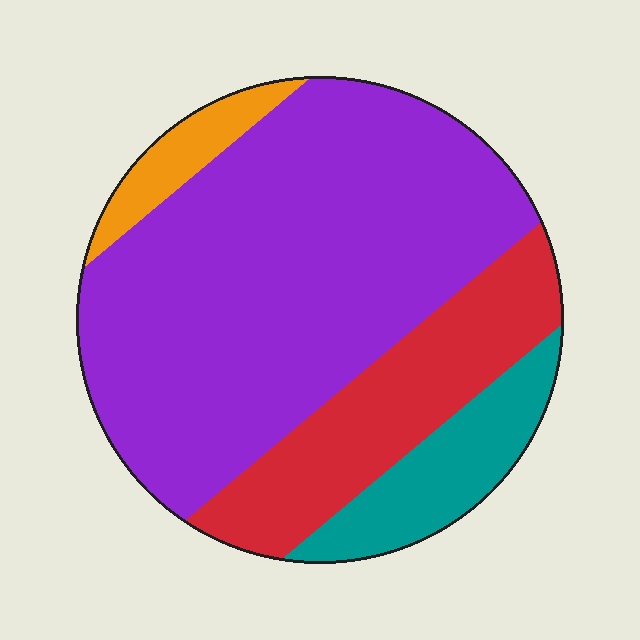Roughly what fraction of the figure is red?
Red takes up between a sixth and a third of the figure.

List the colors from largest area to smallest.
From largest to smallest: purple, red, teal, orange.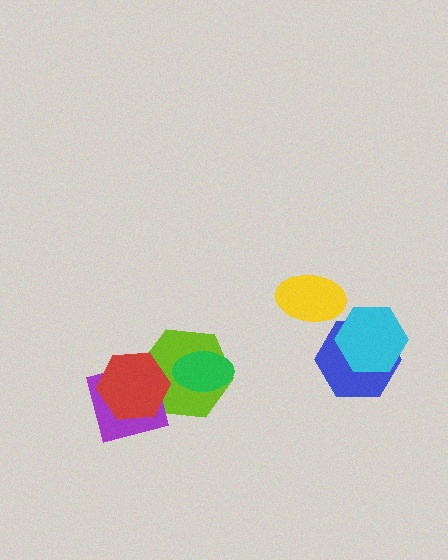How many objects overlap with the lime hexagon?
3 objects overlap with the lime hexagon.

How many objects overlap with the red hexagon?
2 objects overlap with the red hexagon.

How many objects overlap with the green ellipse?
1 object overlaps with the green ellipse.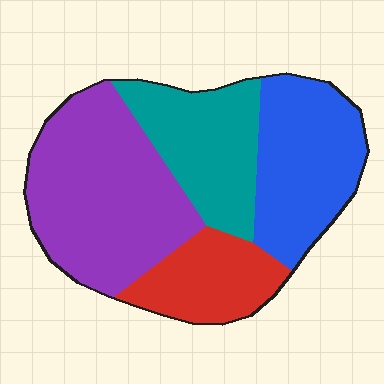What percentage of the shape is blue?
Blue takes up between a sixth and a third of the shape.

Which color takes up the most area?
Purple, at roughly 35%.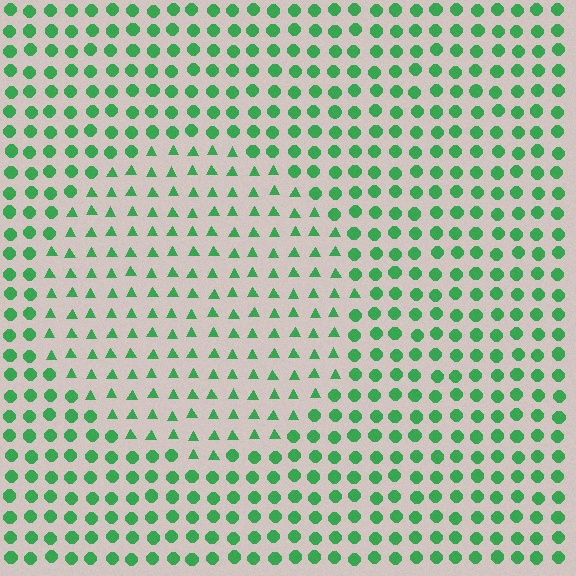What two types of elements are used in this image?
The image uses triangles inside the circle region and circles outside it.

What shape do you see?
I see a circle.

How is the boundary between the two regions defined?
The boundary is defined by a change in element shape: triangles inside vs. circles outside. All elements share the same color and spacing.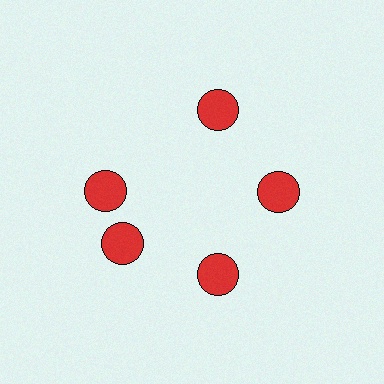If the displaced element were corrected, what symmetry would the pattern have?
It would have 5-fold rotational symmetry — the pattern would map onto itself every 72 degrees.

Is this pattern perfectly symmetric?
No. The 5 red circles are arranged in a ring, but one element near the 10 o'clock position is rotated out of alignment along the ring, breaking the 5-fold rotational symmetry.